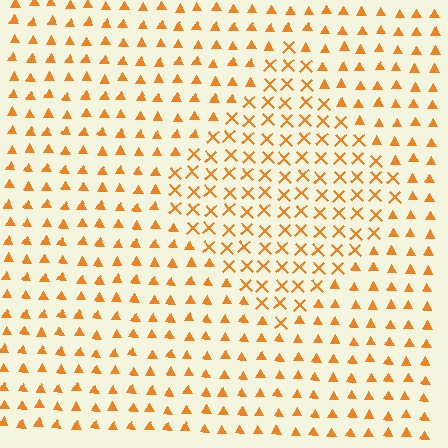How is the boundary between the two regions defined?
The boundary is defined by a change in element shape: X marks inside vs. triangles outside. All elements share the same color and spacing.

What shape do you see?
I see a diamond.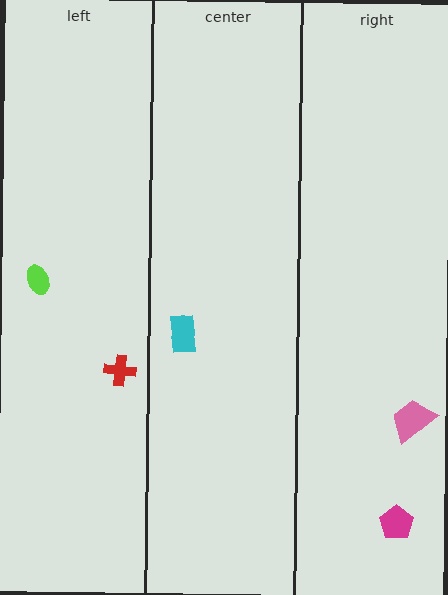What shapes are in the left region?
The red cross, the lime ellipse.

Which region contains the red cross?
The left region.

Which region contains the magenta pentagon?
The right region.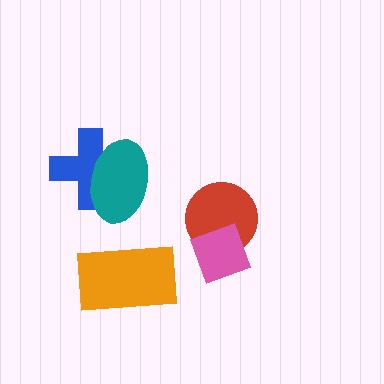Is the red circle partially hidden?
Yes, it is partially covered by another shape.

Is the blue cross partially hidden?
Yes, it is partially covered by another shape.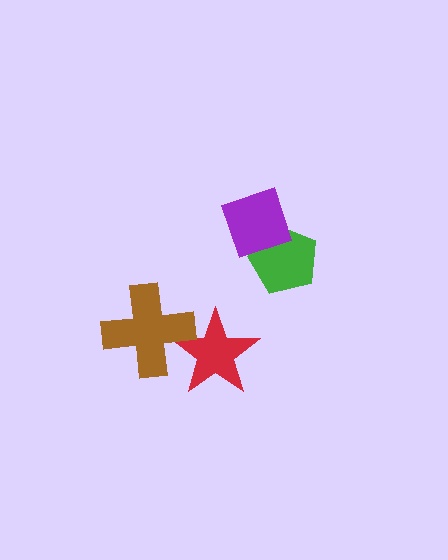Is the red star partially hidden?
Yes, it is partially covered by another shape.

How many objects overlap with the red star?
1 object overlaps with the red star.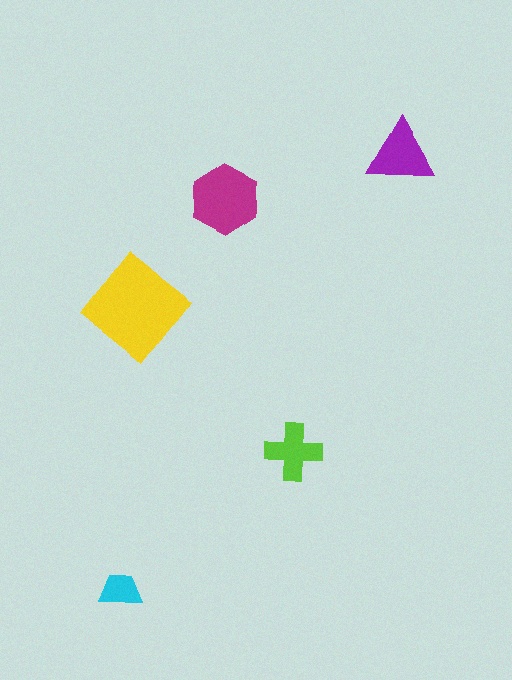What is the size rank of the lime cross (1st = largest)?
4th.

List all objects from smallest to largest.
The cyan trapezoid, the lime cross, the purple triangle, the magenta hexagon, the yellow diamond.